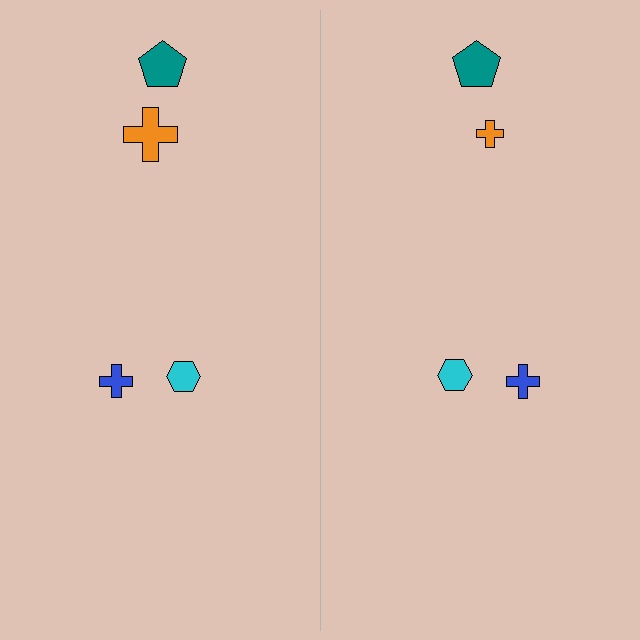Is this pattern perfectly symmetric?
No, the pattern is not perfectly symmetric. The orange cross on the right side has a different size than its mirror counterpart.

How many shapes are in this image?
There are 8 shapes in this image.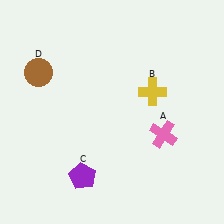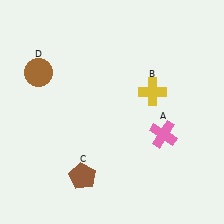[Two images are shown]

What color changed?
The pentagon (C) changed from purple in Image 1 to brown in Image 2.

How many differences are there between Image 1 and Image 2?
There is 1 difference between the two images.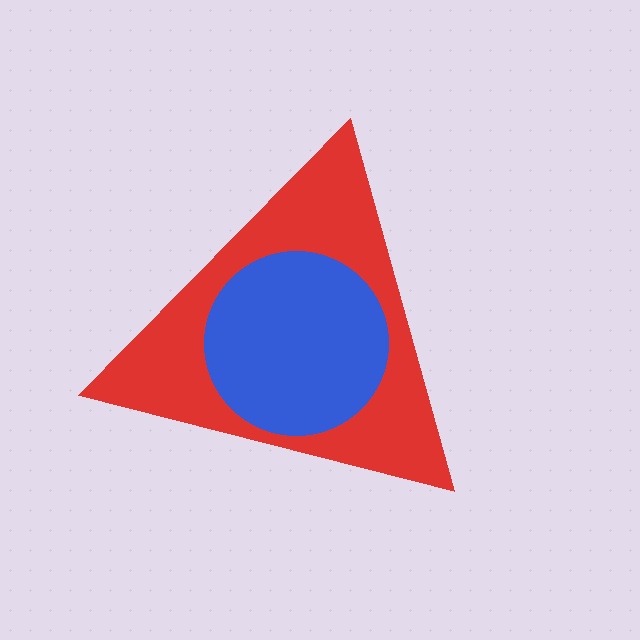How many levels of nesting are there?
2.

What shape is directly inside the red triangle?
The blue circle.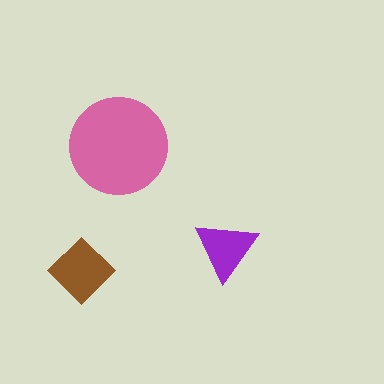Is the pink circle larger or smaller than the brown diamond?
Larger.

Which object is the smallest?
The purple triangle.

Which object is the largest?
The pink circle.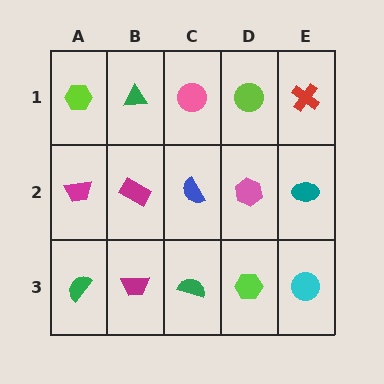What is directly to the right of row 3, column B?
A green semicircle.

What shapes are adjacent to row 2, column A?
A lime hexagon (row 1, column A), a green semicircle (row 3, column A), a magenta rectangle (row 2, column B).